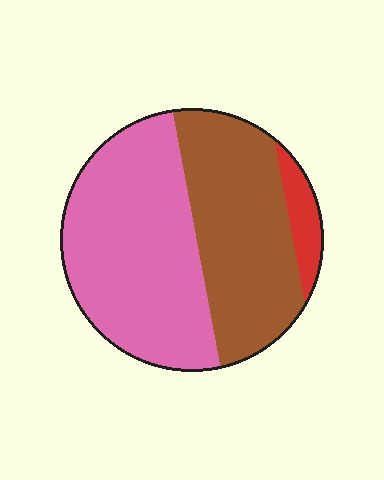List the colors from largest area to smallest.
From largest to smallest: pink, brown, red.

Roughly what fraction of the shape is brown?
Brown takes up between a quarter and a half of the shape.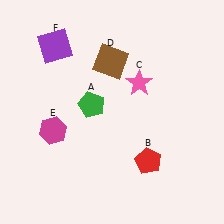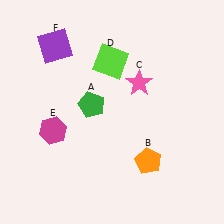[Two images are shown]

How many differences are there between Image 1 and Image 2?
There are 2 differences between the two images.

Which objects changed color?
B changed from red to orange. D changed from brown to lime.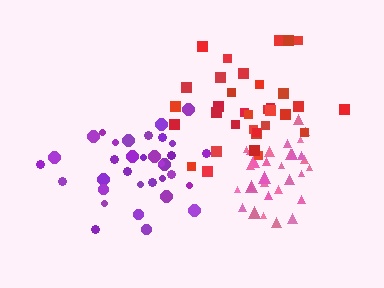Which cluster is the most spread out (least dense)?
Red.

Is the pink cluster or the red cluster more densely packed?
Pink.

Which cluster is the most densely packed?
Pink.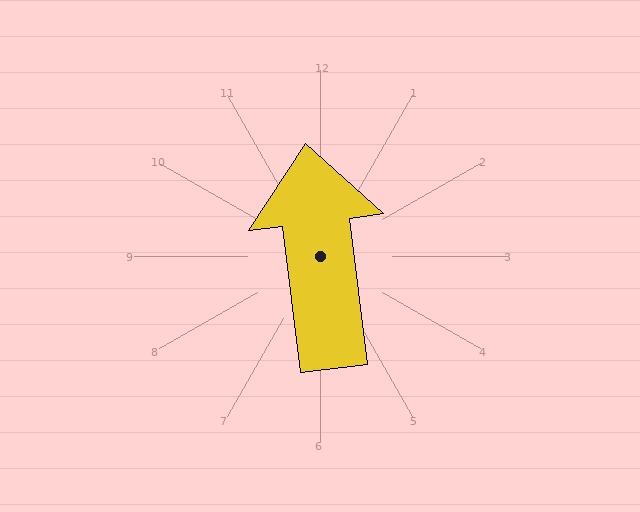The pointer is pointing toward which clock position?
Roughly 12 o'clock.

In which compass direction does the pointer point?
North.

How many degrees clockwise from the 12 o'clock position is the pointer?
Approximately 353 degrees.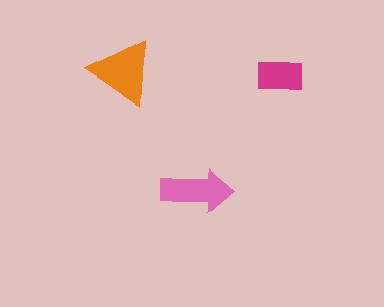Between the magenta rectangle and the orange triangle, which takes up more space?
The orange triangle.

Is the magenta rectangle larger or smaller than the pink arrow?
Smaller.